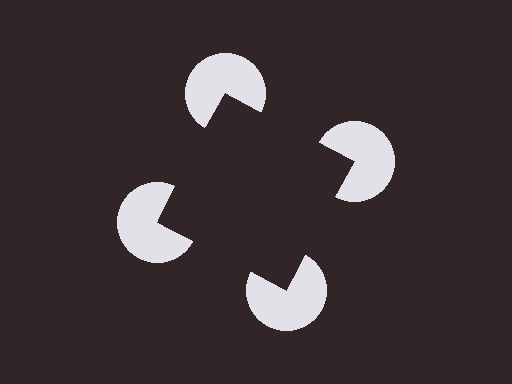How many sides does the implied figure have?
4 sides.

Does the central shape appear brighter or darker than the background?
It typically appears slightly darker than the background, even though no actual brightness change is drawn.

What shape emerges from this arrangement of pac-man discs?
An illusory square — its edges are inferred from the aligned wedge cuts in the pac-man discs, not physically drawn.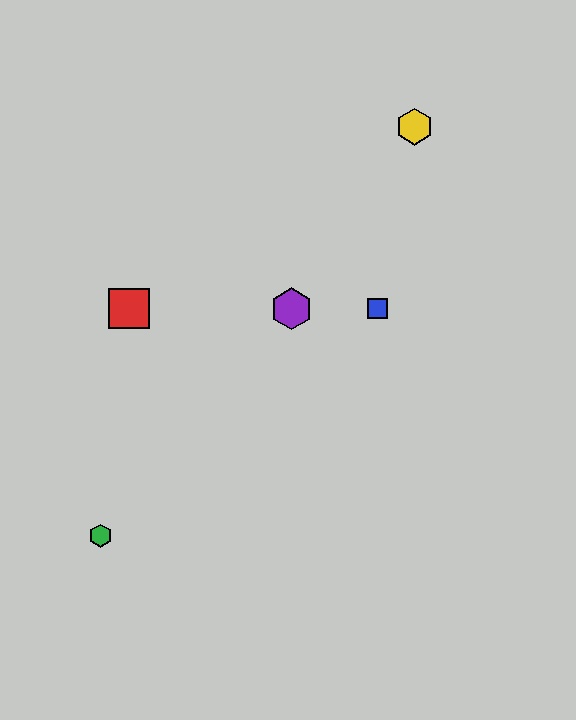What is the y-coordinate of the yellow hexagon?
The yellow hexagon is at y≈127.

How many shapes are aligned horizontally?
3 shapes (the red square, the blue square, the purple hexagon) are aligned horizontally.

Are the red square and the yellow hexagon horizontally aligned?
No, the red square is at y≈309 and the yellow hexagon is at y≈127.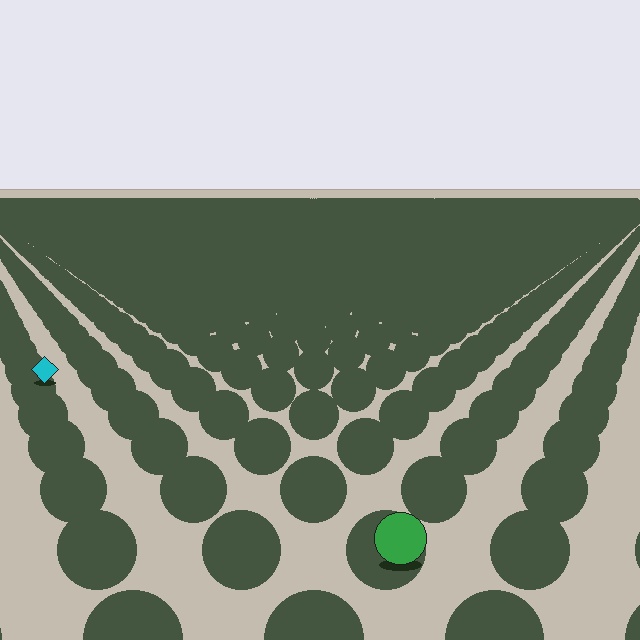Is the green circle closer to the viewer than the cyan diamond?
Yes. The green circle is closer — you can tell from the texture gradient: the ground texture is coarser near it.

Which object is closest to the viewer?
The green circle is closest. The texture marks near it are larger and more spread out.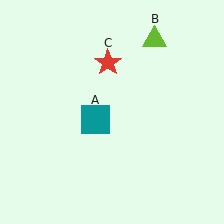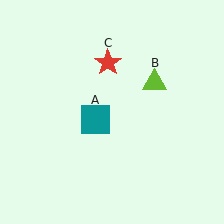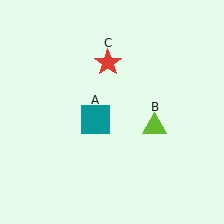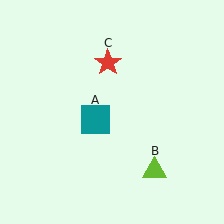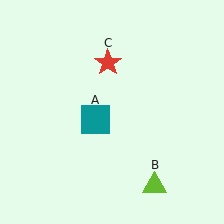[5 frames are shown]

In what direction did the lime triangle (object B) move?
The lime triangle (object B) moved down.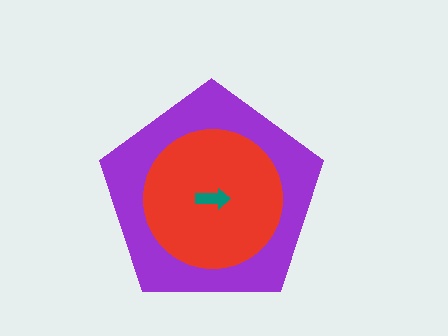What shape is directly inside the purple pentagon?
The red circle.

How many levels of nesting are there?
3.